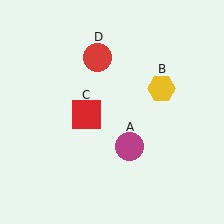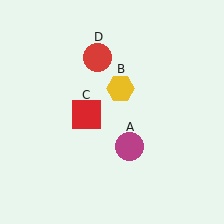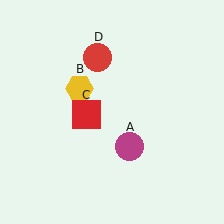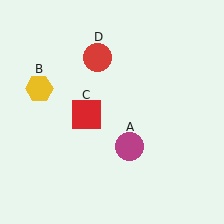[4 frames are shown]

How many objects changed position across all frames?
1 object changed position: yellow hexagon (object B).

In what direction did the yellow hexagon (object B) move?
The yellow hexagon (object B) moved left.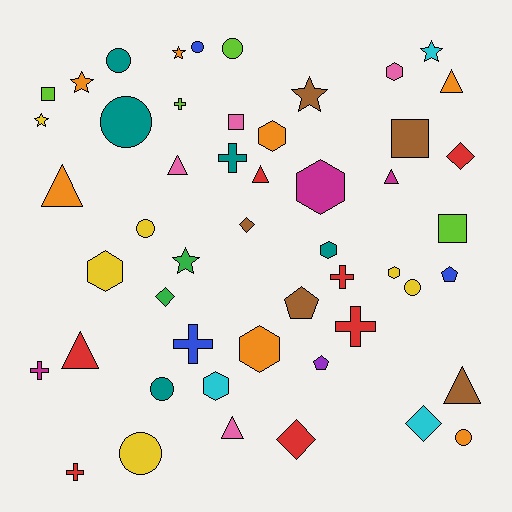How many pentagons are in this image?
There are 3 pentagons.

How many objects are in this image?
There are 50 objects.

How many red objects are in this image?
There are 7 red objects.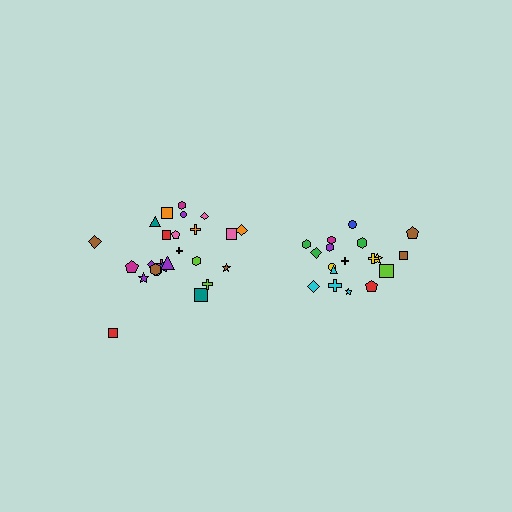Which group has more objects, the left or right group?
The left group.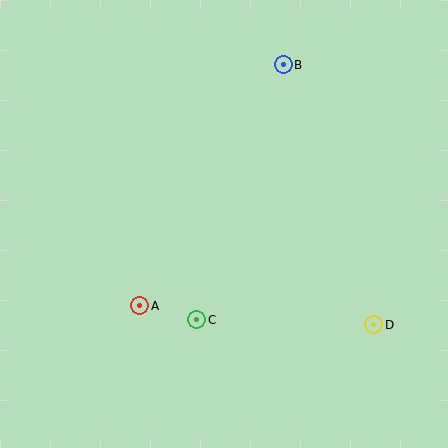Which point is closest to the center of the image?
Point C at (197, 320) is closest to the center.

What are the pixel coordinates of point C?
Point C is at (197, 320).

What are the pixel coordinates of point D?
Point D is at (374, 325).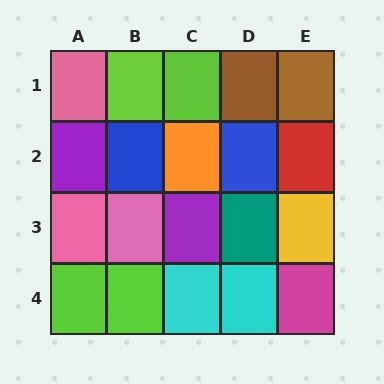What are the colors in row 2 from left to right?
Purple, blue, orange, blue, red.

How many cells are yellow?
1 cell is yellow.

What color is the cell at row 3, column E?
Yellow.